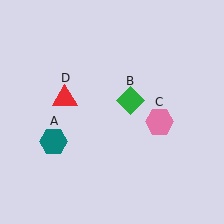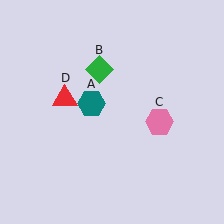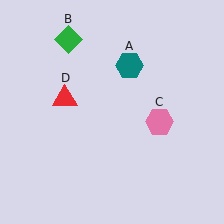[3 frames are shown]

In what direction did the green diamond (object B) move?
The green diamond (object B) moved up and to the left.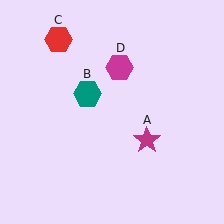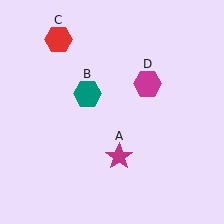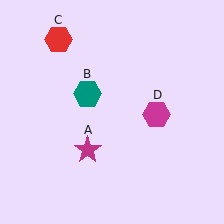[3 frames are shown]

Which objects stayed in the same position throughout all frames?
Teal hexagon (object B) and red hexagon (object C) remained stationary.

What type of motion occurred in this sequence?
The magenta star (object A), magenta hexagon (object D) rotated clockwise around the center of the scene.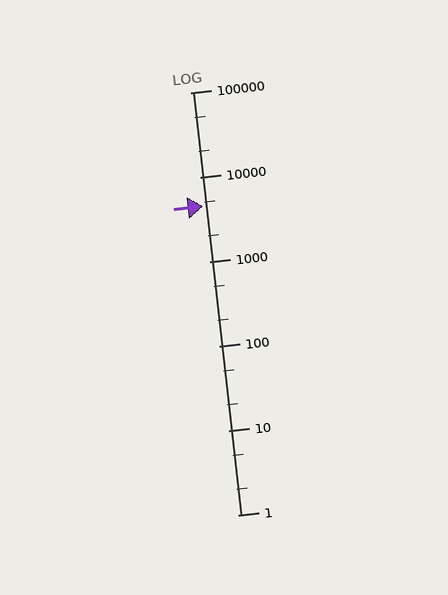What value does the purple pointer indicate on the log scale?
The pointer indicates approximately 4500.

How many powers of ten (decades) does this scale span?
The scale spans 5 decades, from 1 to 100000.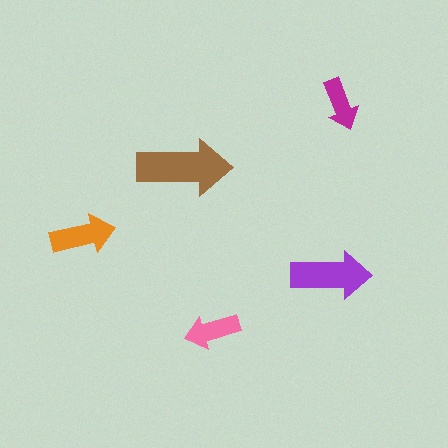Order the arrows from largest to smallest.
the brown one, the purple one, the orange one, the pink one, the magenta one.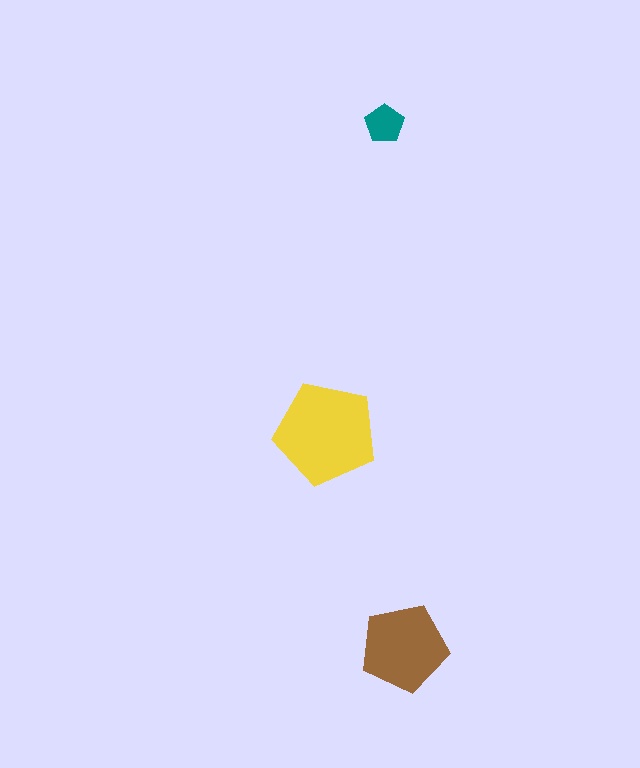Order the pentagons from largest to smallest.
the yellow one, the brown one, the teal one.